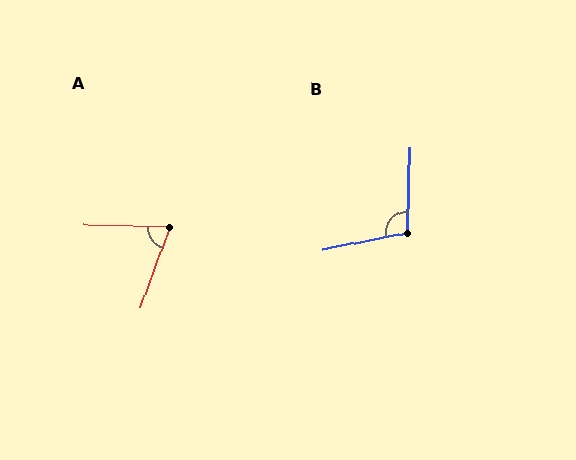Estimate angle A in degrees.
Approximately 72 degrees.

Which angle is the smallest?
A, at approximately 72 degrees.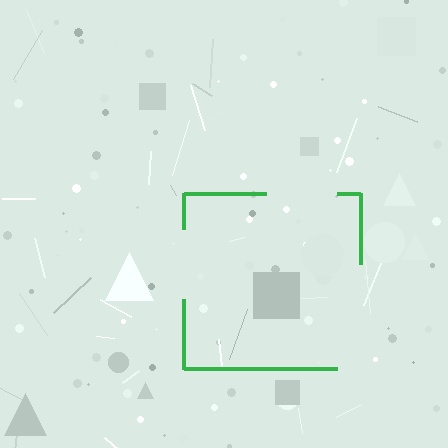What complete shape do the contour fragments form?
The contour fragments form a square.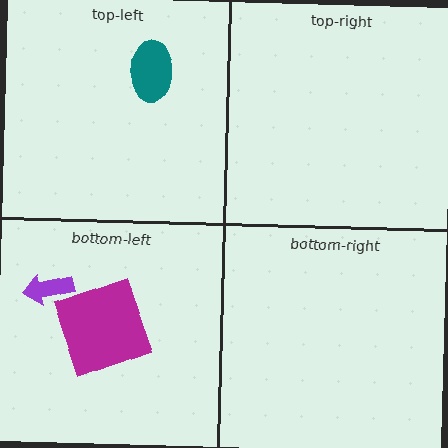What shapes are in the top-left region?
The teal ellipse.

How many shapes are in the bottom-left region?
2.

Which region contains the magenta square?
The bottom-left region.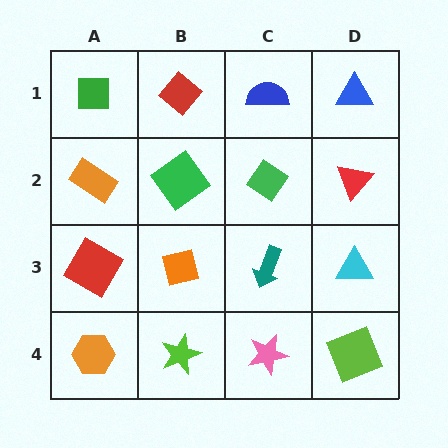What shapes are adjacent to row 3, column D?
A red triangle (row 2, column D), a lime square (row 4, column D), a teal arrow (row 3, column C).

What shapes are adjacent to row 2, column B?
A red diamond (row 1, column B), an orange square (row 3, column B), an orange rectangle (row 2, column A), a green diamond (row 2, column C).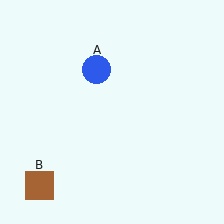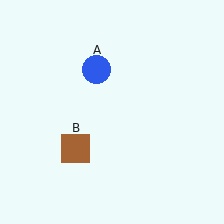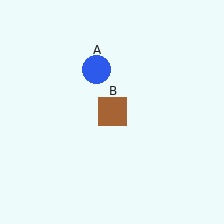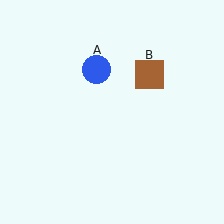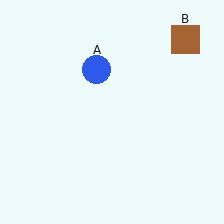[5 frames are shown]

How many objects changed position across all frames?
1 object changed position: brown square (object B).